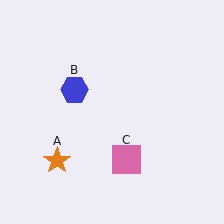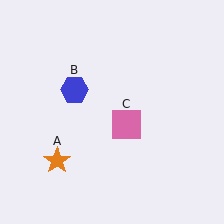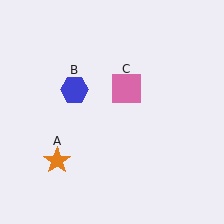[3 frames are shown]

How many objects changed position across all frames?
1 object changed position: pink square (object C).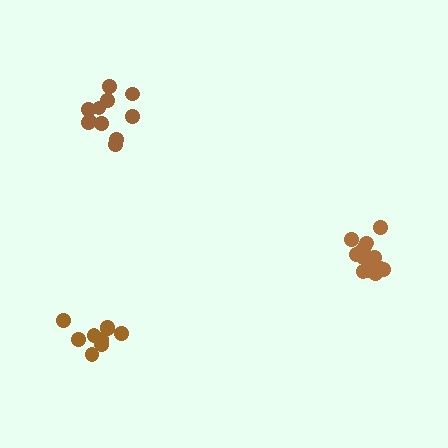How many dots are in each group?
Group 1: 9 dots, Group 2: 11 dots, Group 3: 14 dots (34 total).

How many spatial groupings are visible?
There are 3 spatial groupings.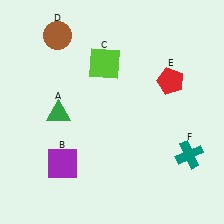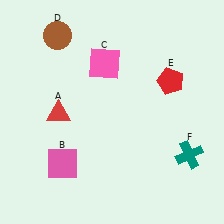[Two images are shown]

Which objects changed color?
A changed from green to red. B changed from purple to pink. C changed from lime to pink.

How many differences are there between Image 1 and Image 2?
There are 3 differences between the two images.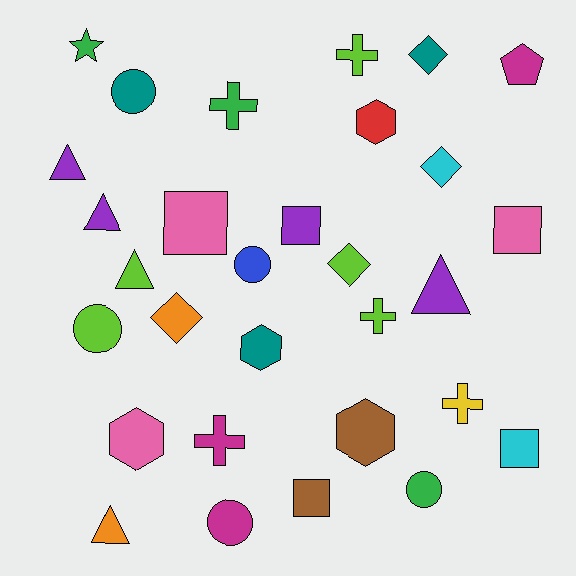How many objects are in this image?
There are 30 objects.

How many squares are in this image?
There are 5 squares.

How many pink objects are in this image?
There are 3 pink objects.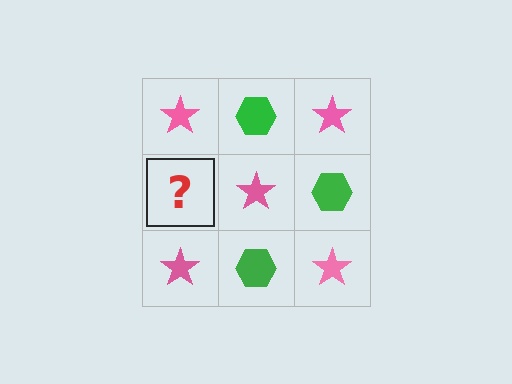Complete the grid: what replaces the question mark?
The question mark should be replaced with a green hexagon.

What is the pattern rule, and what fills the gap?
The rule is that it alternates pink star and green hexagon in a checkerboard pattern. The gap should be filled with a green hexagon.